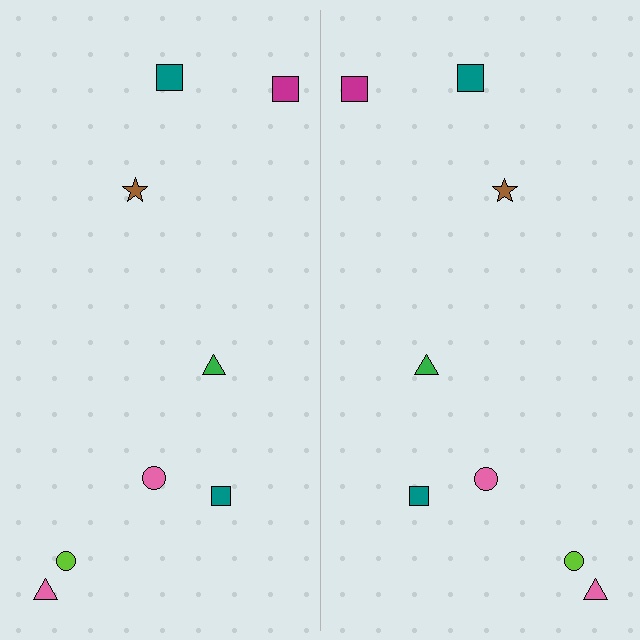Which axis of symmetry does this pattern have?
The pattern has a vertical axis of symmetry running through the center of the image.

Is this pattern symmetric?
Yes, this pattern has bilateral (reflection) symmetry.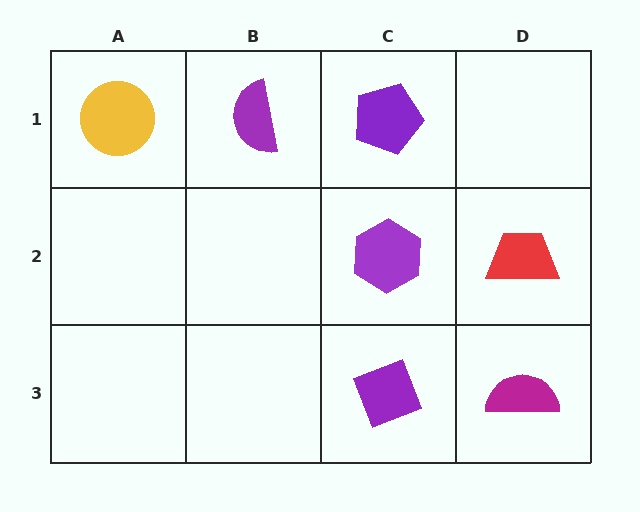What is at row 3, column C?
A purple diamond.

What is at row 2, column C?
A purple hexagon.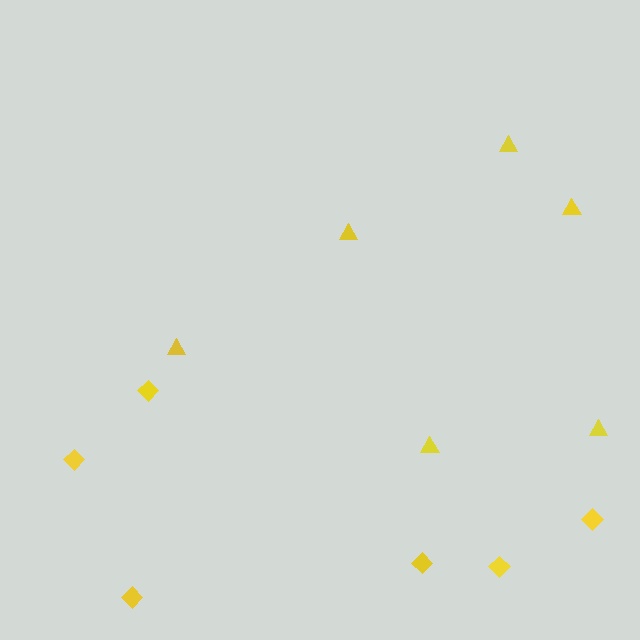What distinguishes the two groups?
There are 2 groups: one group of diamonds (6) and one group of triangles (6).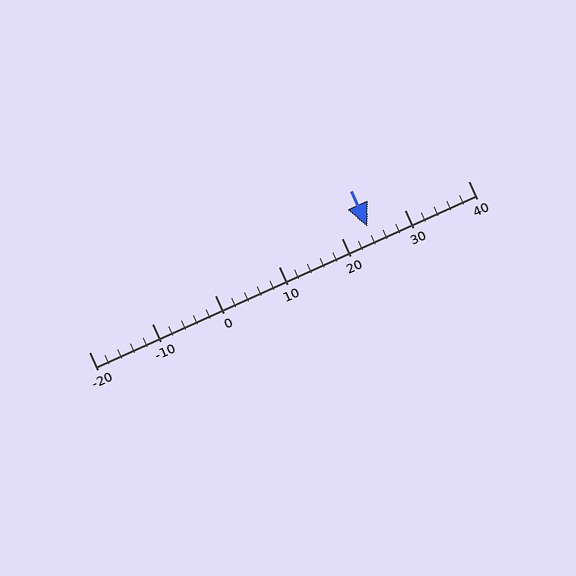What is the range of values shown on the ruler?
The ruler shows values from -20 to 40.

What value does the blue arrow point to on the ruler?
The blue arrow points to approximately 24.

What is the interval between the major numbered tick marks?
The major tick marks are spaced 10 units apart.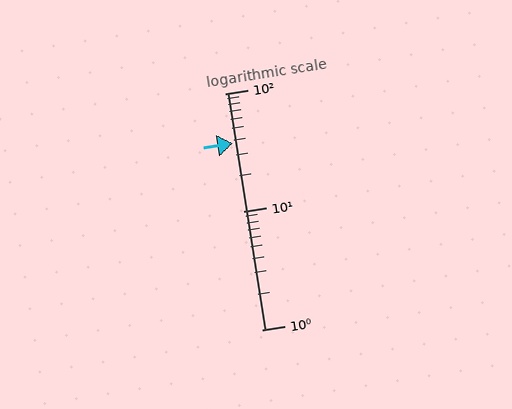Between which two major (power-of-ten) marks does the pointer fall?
The pointer is between 10 and 100.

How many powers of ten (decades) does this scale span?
The scale spans 2 decades, from 1 to 100.